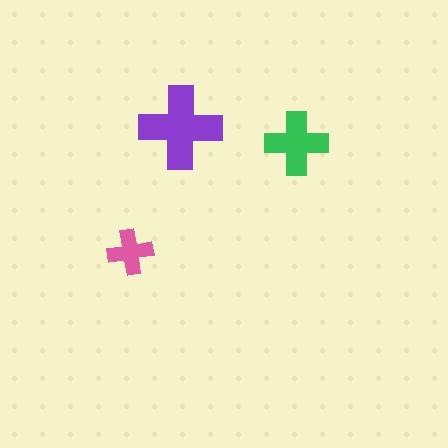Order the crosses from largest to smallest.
the purple one, the green one, the pink one.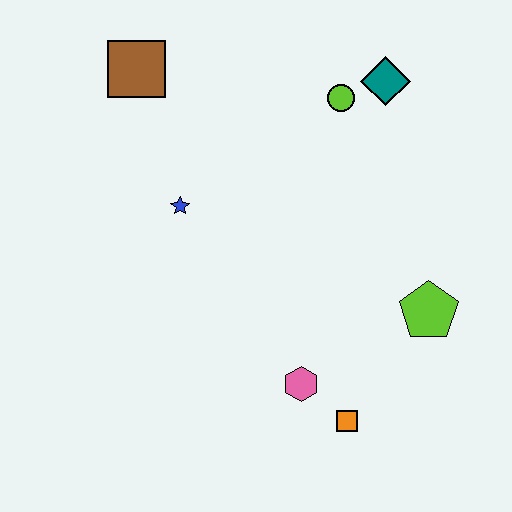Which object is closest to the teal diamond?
The lime circle is closest to the teal diamond.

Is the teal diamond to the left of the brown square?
No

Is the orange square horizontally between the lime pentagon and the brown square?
Yes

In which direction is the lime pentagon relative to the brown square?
The lime pentagon is to the right of the brown square.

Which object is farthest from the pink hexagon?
The brown square is farthest from the pink hexagon.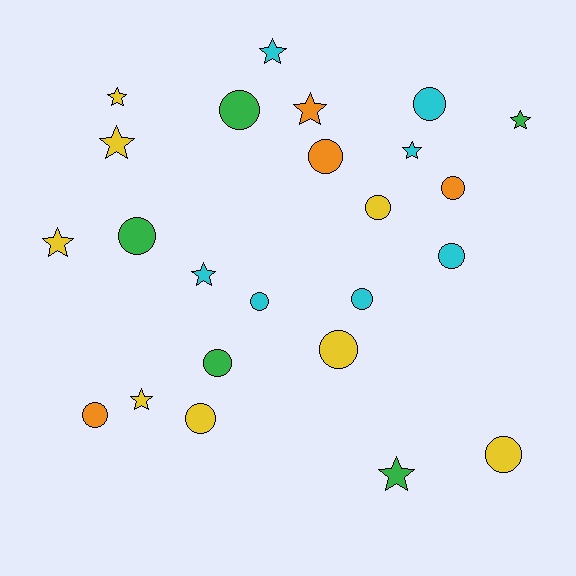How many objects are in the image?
There are 24 objects.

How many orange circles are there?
There are 3 orange circles.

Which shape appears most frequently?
Circle, with 14 objects.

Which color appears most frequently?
Yellow, with 8 objects.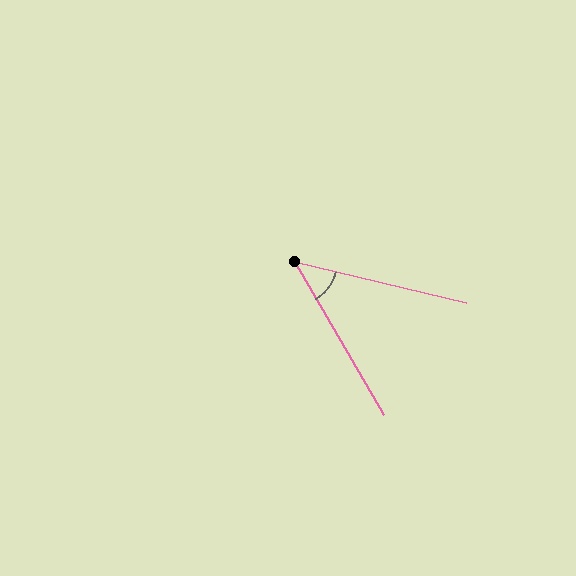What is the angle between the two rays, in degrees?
Approximately 46 degrees.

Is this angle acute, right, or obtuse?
It is acute.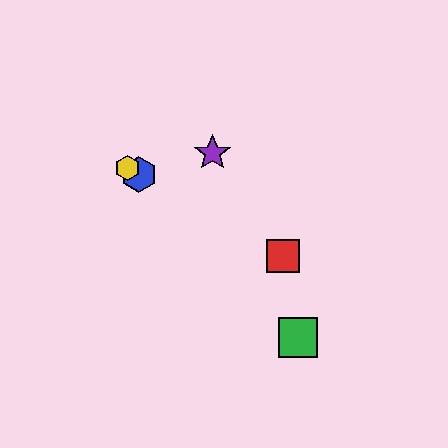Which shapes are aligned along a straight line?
The red square, the blue hexagon, the yellow hexagon are aligned along a straight line.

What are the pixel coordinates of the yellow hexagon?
The yellow hexagon is at (127, 168).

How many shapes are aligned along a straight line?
3 shapes (the red square, the blue hexagon, the yellow hexagon) are aligned along a straight line.